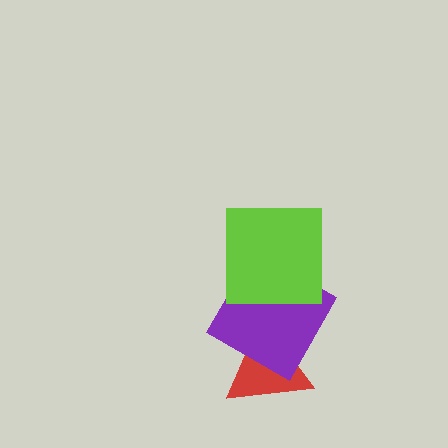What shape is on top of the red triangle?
The purple square is on top of the red triangle.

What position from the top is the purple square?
The purple square is 2nd from the top.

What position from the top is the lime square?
The lime square is 1st from the top.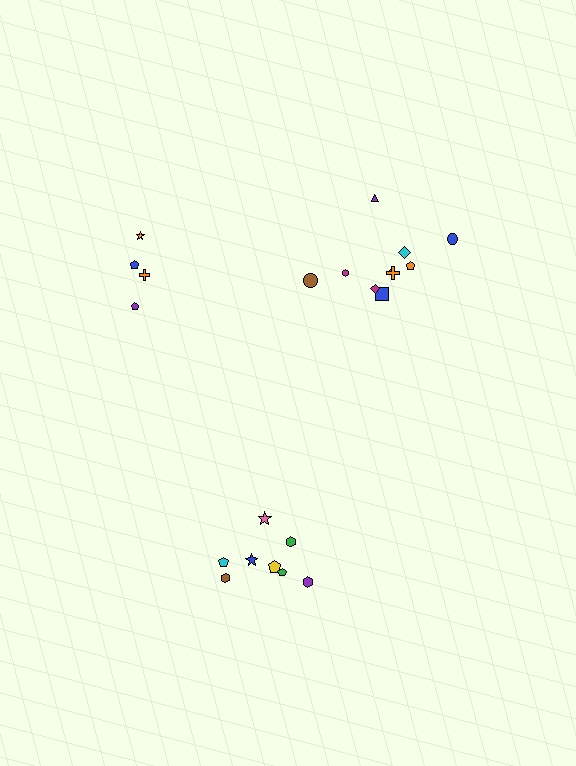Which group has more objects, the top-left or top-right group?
The top-right group.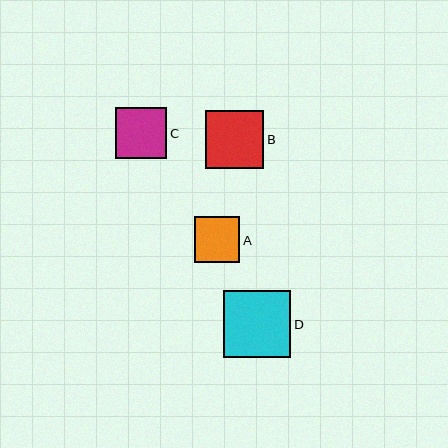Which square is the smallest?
Square A is the smallest with a size of approximately 46 pixels.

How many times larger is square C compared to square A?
Square C is approximately 1.1 times the size of square A.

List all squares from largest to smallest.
From largest to smallest: D, B, C, A.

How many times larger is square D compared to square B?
Square D is approximately 1.2 times the size of square B.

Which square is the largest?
Square D is the largest with a size of approximately 67 pixels.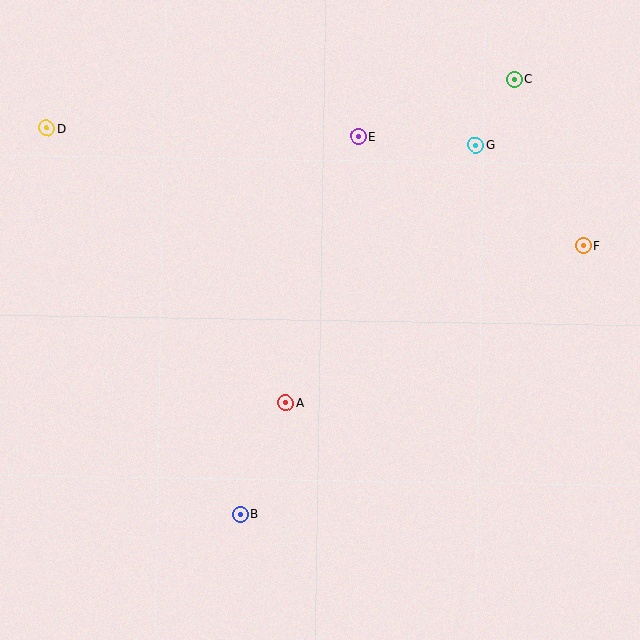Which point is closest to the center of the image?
Point A at (286, 403) is closest to the center.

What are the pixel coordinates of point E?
Point E is at (358, 136).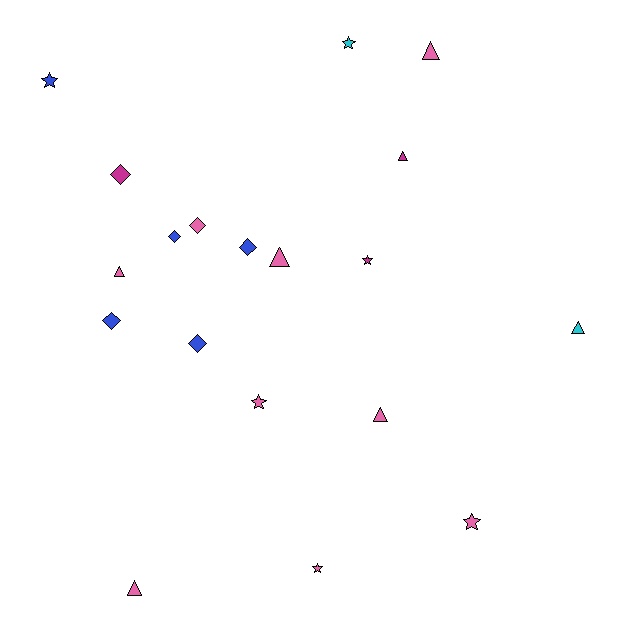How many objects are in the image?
There are 19 objects.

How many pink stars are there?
There are 3 pink stars.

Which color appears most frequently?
Pink, with 9 objects.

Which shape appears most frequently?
Triangle, with 7 objects.